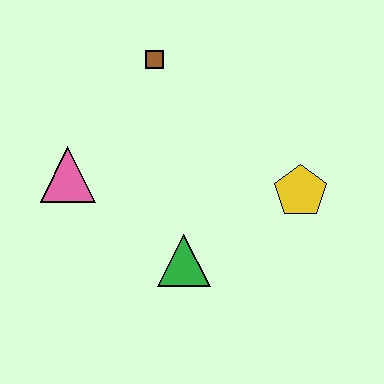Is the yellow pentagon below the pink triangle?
Yes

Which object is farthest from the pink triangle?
The yellow pentagon is farthest from the pink triangle.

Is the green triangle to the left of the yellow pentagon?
Yes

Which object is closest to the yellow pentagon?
The green triangle is closest to the yellow pentagon.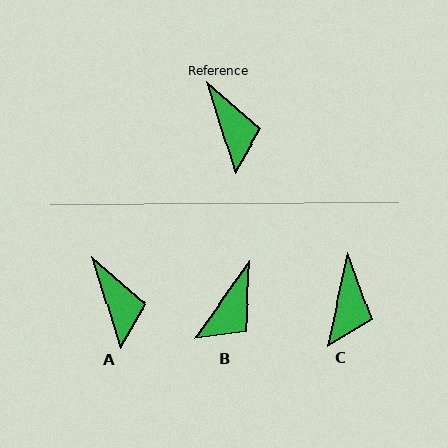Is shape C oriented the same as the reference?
No, it is off by about 30 degrees.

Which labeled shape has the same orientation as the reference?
A.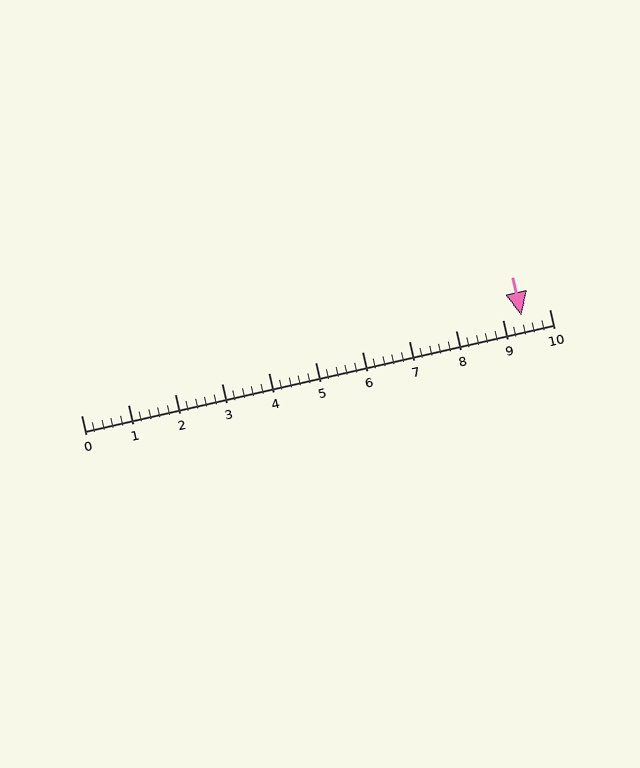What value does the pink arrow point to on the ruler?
The pink arrow points to approximately 9.4.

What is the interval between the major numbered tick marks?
The major tick marks are spaced 1 units apart.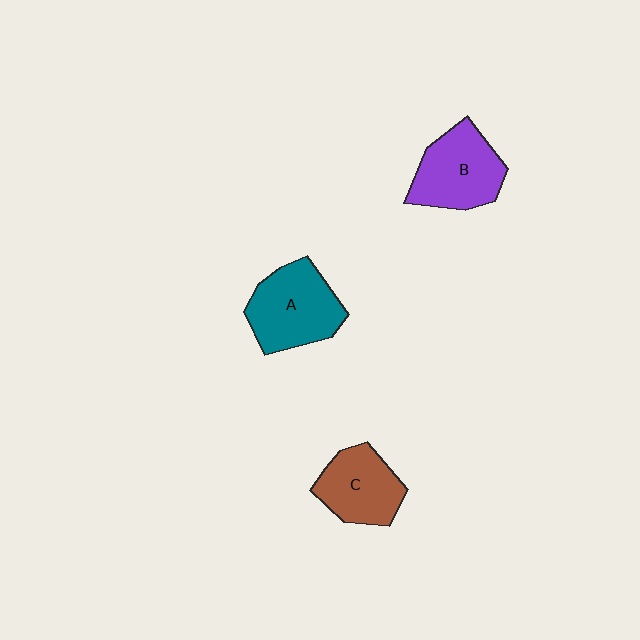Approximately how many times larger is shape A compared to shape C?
Approximately 1.2 times.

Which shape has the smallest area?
Shape C (brown).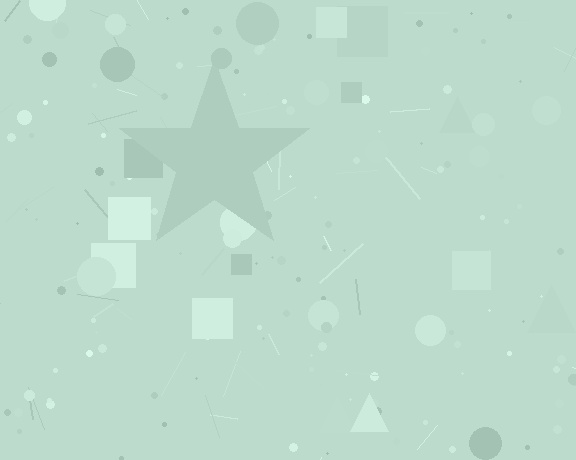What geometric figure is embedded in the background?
A star is embedded in the background.